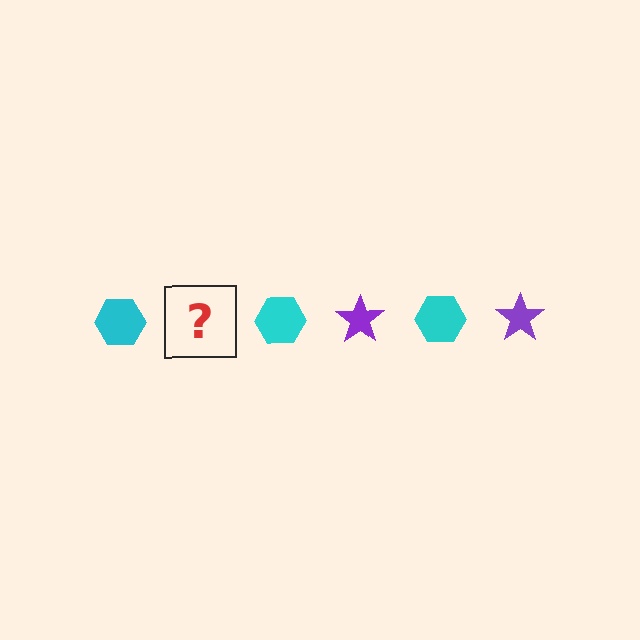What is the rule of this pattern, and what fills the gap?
The rule is that the pattern alternates between cyan hexagon and purple star. The gap should be filled with a purple star.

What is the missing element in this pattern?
The missing element is a purple star.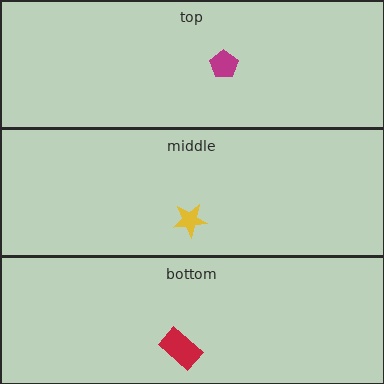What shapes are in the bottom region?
The red rectangle.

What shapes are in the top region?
The magenta pentagon.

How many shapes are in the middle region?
1.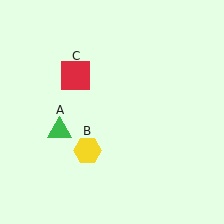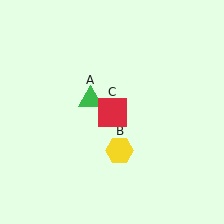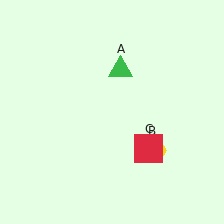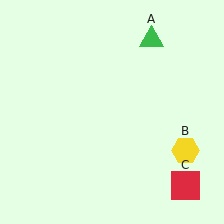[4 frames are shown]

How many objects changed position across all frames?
3 objects changed position: green triangle (object A), yellow hexagon (object B), red square (object C).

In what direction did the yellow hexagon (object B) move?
The yellow hexagon (object B) moved right.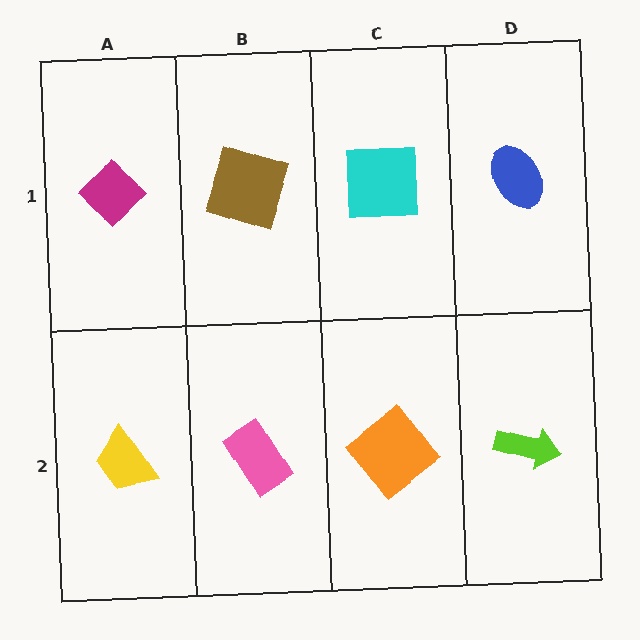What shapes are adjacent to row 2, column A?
A magenta diamond (row 1, column A), a pink rectangle (row 2, column B).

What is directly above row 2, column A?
A magenta diamond.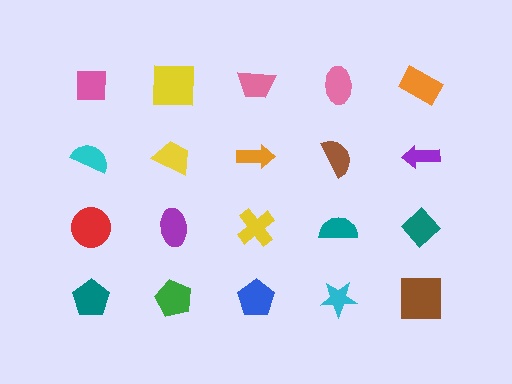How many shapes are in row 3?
5 shapes.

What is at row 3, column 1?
A red circle.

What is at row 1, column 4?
A pink ellipse.